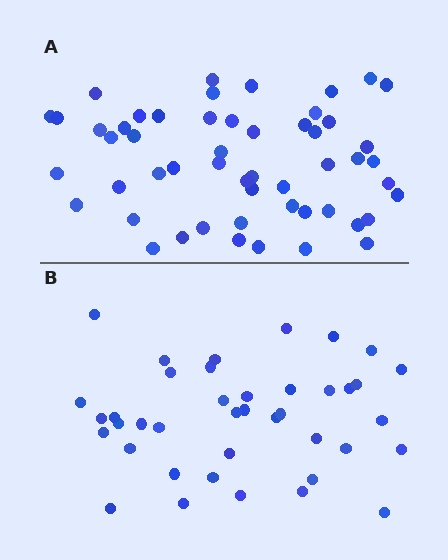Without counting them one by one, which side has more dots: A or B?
Region A (the top region) has more dots.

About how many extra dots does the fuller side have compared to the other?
Region A has approximately 15 more dots than region B.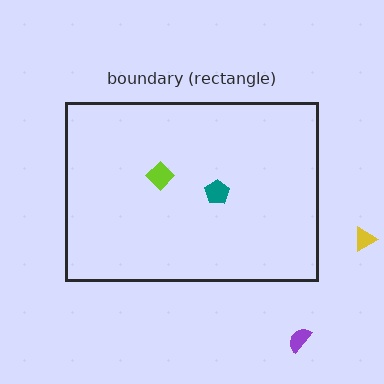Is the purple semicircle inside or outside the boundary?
Outside.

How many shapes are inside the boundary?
2 inside, 2 outside.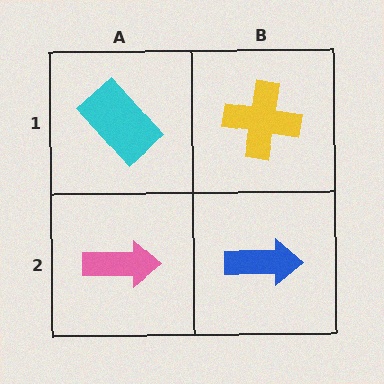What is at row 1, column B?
A yellow cross.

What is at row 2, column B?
A blue arrow.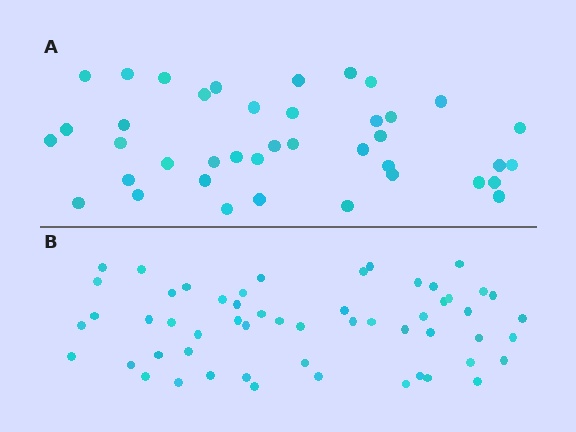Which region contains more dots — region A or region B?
Region B (the bottom region) has more dots.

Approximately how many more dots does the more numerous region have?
Region B has approximately 15 more dots than region A.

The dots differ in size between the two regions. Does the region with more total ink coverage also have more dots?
No. Region A has more total ink coverage because its dots are larger, but region B actually contains more individual dots. Total area can be misleading — the number of items is what matters here.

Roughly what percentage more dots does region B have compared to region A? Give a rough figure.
About 40% more.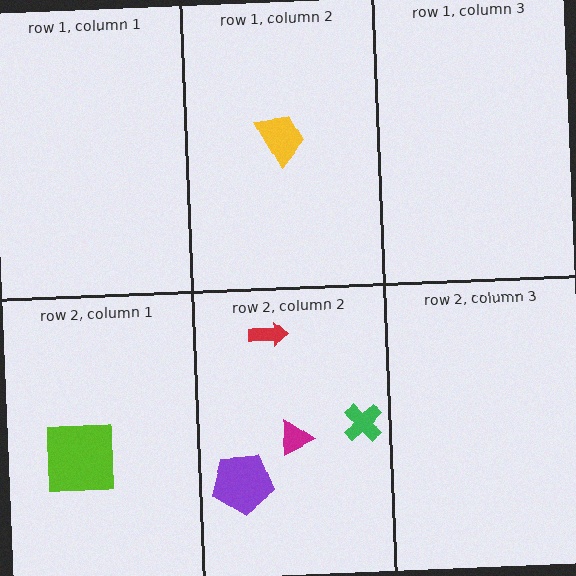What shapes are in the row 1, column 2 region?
The yellow trapezoid.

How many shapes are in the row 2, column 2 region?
4.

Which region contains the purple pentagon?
The row 2, column 2 region.